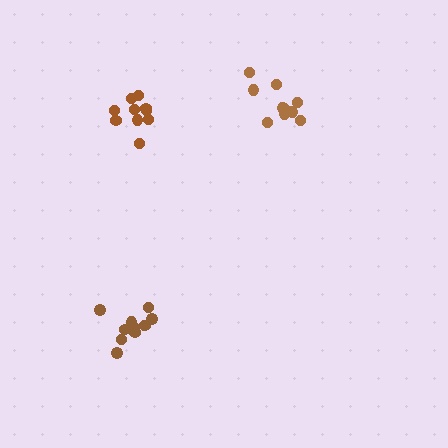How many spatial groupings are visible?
There are 3 spatial groupings.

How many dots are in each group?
Group 1: 10 dots, Group 2: 10 dots, Group 3: 12 dots (32 total).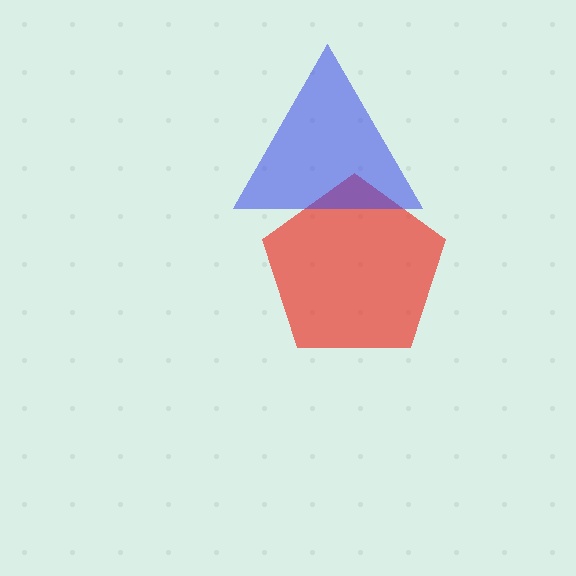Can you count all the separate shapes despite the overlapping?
Yes, there are 2 separate shapes.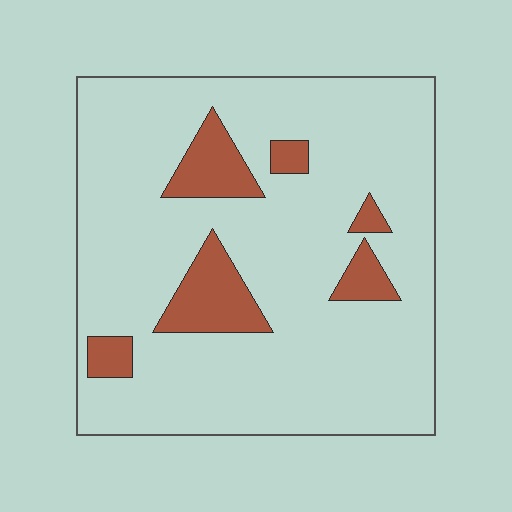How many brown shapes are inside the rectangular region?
6.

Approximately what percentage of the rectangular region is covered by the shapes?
Approximately 15%.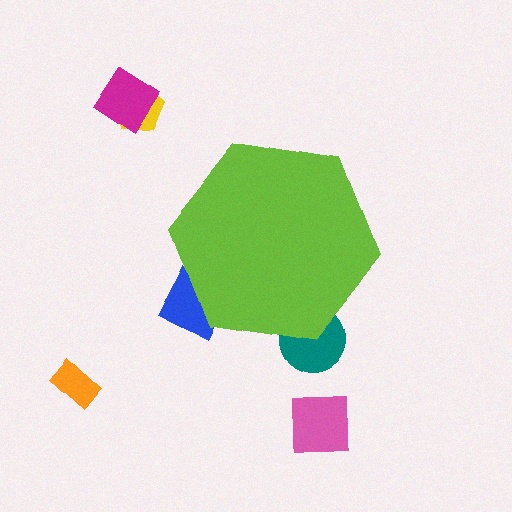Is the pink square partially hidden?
No, the pink square is fully visible.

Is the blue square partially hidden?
Yes, the blue square is partially hidden behind the lime hexagon.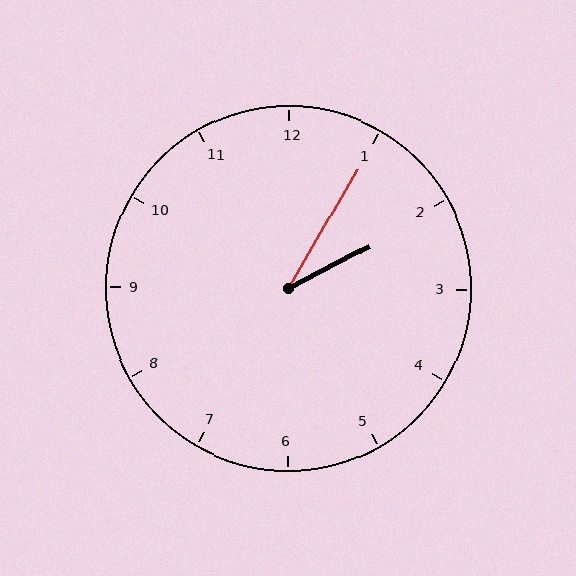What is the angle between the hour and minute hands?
Approximately 32 degrees.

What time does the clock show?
2:05.